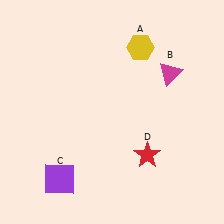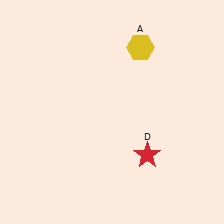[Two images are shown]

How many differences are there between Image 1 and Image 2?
There are 2 differences between the two images.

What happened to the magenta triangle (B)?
The magenta triangle (B) was removed in Image 2. It was in the top-right area of Image 1.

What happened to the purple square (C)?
The purple square (C) was removed in Image 2. It was in the bottom-left area of Image 1.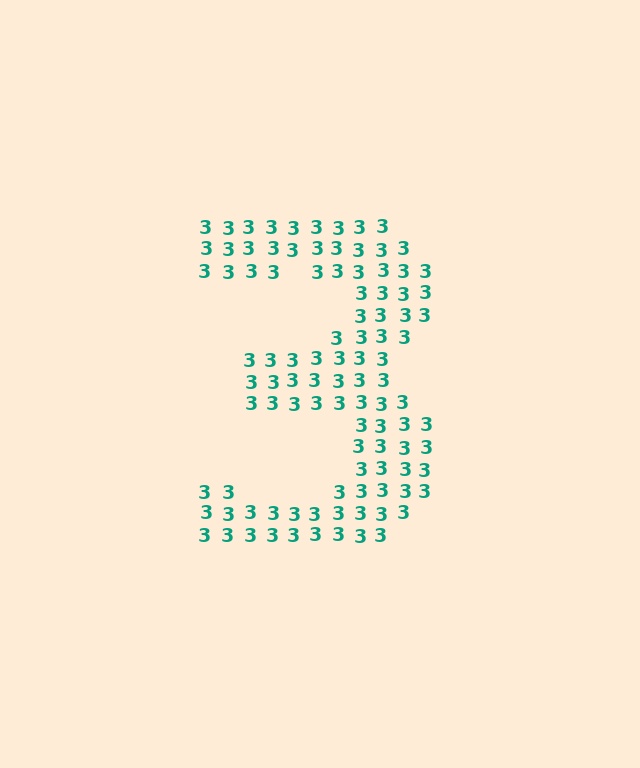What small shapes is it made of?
It is made of small digit 3's.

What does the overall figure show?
The overall figure shows the digit 3.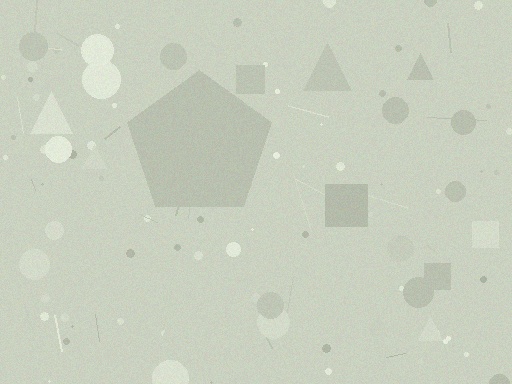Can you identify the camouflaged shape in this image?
The camouflaged shape is a pentagon.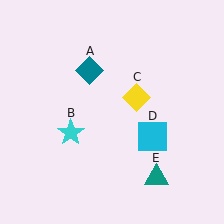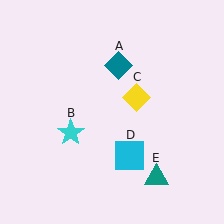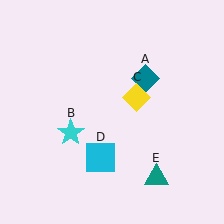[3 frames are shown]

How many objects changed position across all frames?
2 objects changed position: teal diamond (object A), cyan square (object D).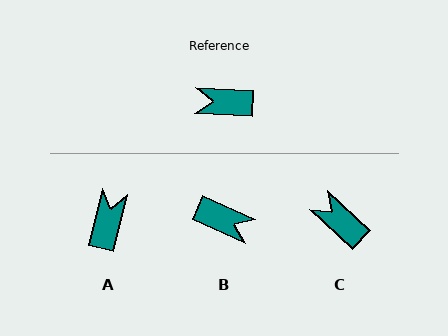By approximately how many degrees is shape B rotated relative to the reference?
Approximately 159 degrees counter-clockwise.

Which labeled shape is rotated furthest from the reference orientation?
B, about 159 degrees away.